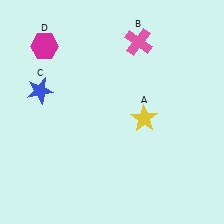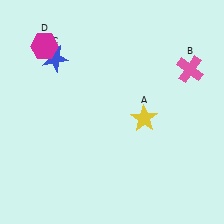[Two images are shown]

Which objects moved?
The objects that moved are: the pink cross (B), the blue star (C).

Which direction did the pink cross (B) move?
The pink cross (B) moved right.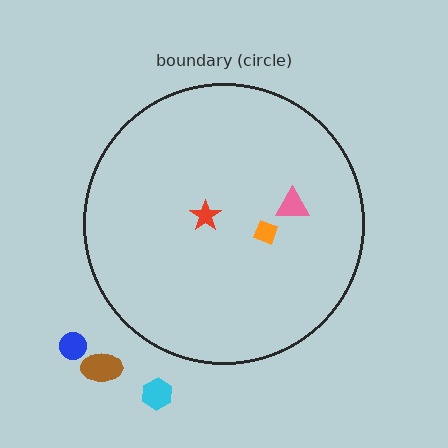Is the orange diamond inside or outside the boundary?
Inside.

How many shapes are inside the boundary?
3 inside, 3 outside.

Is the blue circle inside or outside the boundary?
Outside.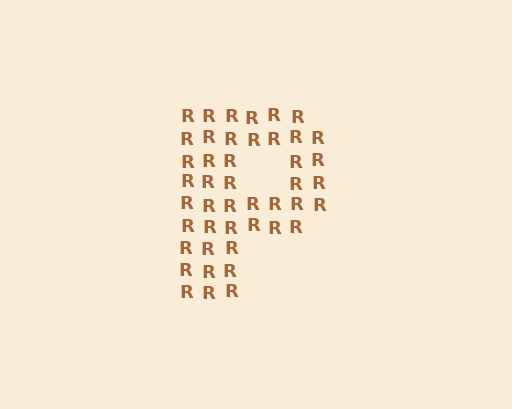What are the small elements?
The small elements are letter R's.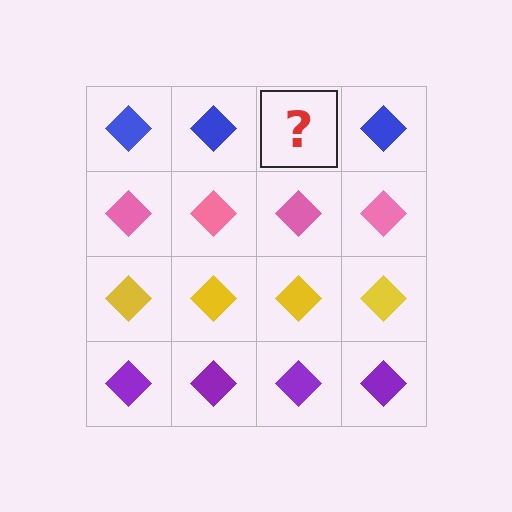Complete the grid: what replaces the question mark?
The question mark should be replaced with a blue diamond.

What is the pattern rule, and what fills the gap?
The rule is that each row has a consistent color. The gap should be filled with a blue diamond.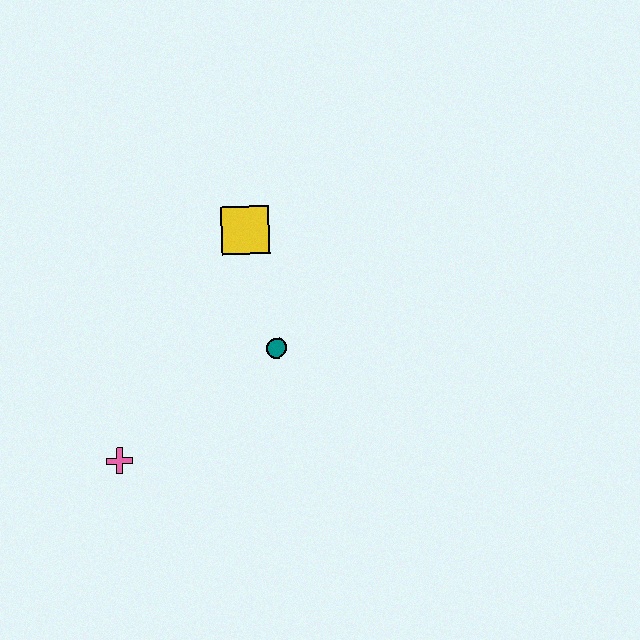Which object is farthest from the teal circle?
The pink cross is farthest from the teal circle.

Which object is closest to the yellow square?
The teal circle is closest to the yellow square.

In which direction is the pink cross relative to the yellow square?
The pink cross is below the yellow square.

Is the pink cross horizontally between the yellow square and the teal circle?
No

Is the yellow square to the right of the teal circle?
No